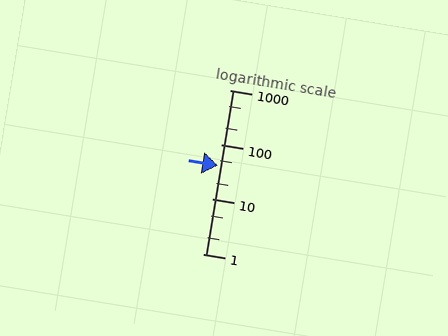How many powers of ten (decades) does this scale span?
The scale spans 3 decades, from 1 to 1000.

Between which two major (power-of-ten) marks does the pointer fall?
The pointer is between 10 and 100.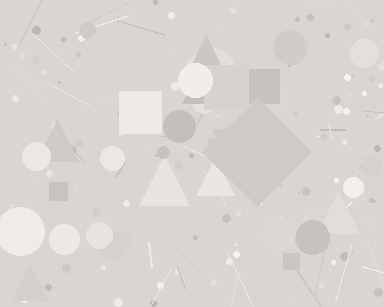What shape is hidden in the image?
A diamond is hidden in the image.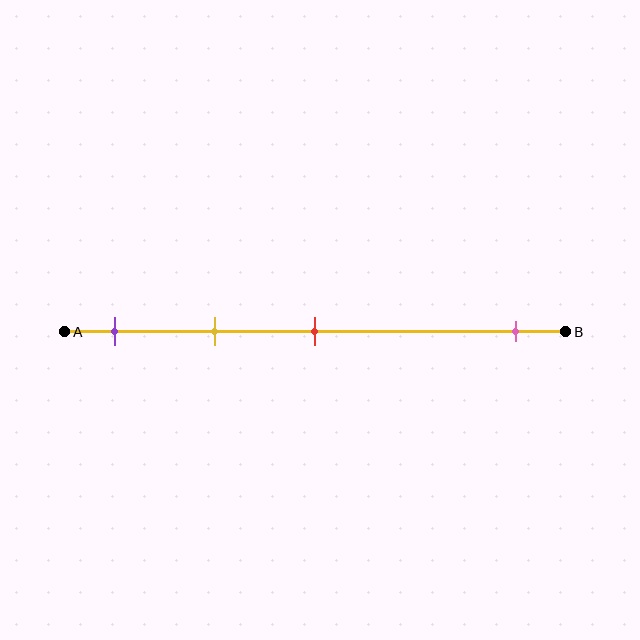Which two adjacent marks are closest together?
The purple and yellow marks are the closest adjacent pair.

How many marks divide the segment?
There are 4 marks dividing the segment.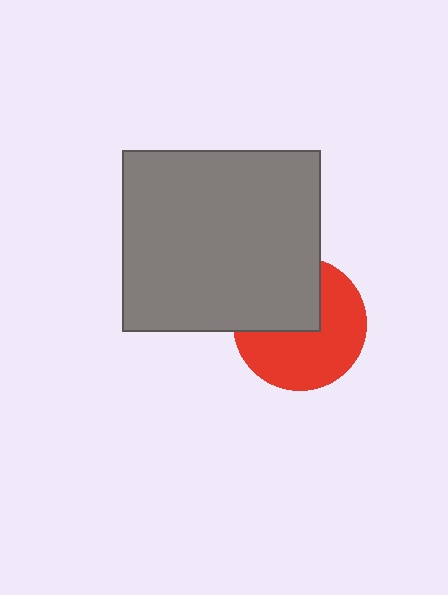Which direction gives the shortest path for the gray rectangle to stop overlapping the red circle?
Moving toward the upper-left gives the shortest separation.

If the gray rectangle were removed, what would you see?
You would see the complete red circle.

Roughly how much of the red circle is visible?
About half of it is visible (roughly 60%).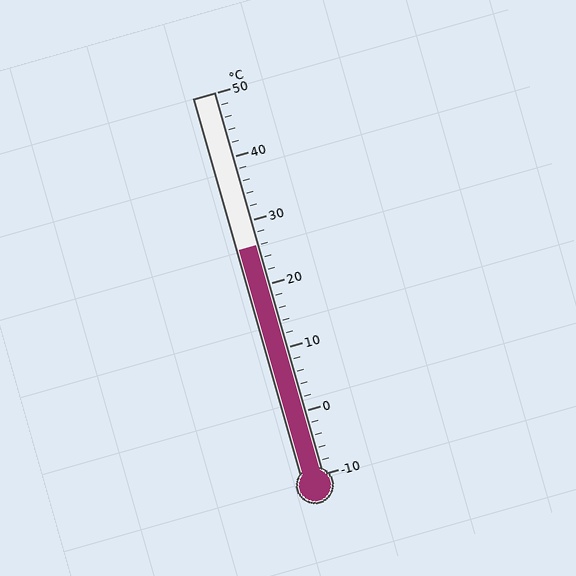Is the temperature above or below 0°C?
The temperature is above 0°C.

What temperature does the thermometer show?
The thermometer shows approximately 26°C.